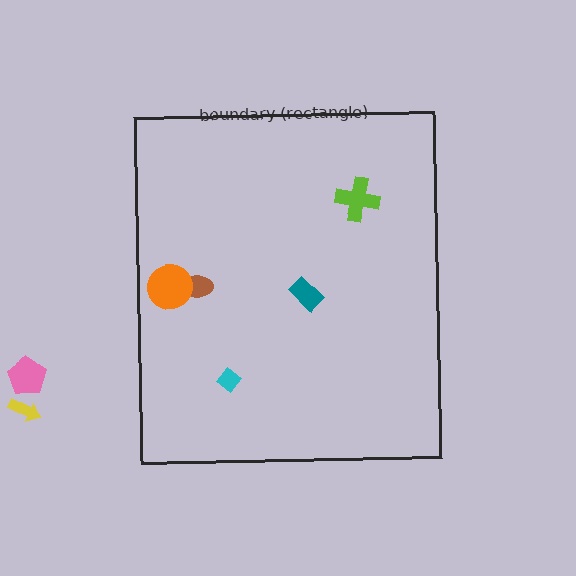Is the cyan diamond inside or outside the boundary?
Inside.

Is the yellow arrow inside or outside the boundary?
Outside.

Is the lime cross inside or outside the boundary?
Inside.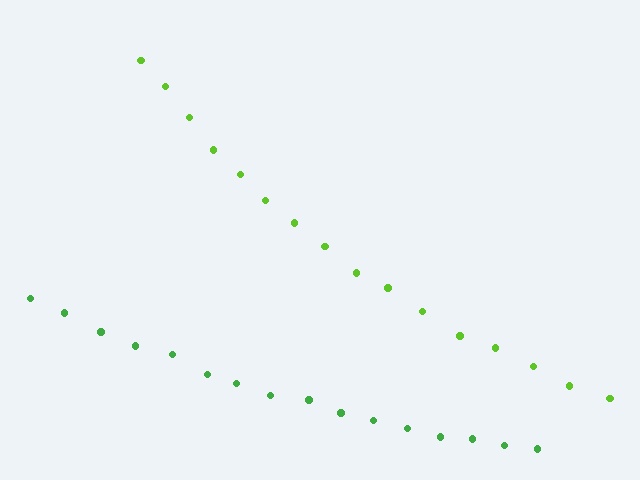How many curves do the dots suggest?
There are 2 distinct paths.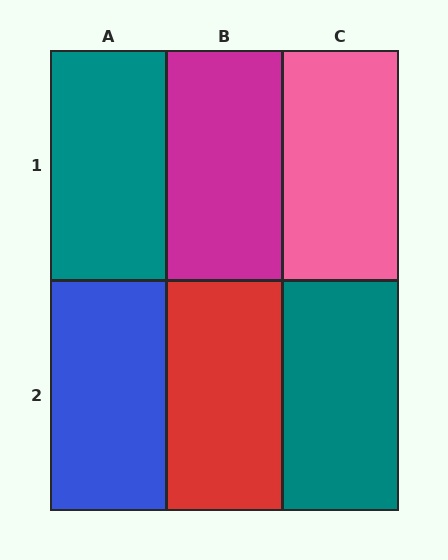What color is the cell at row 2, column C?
Teal.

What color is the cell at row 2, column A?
Blue.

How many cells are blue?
1 cell is blue.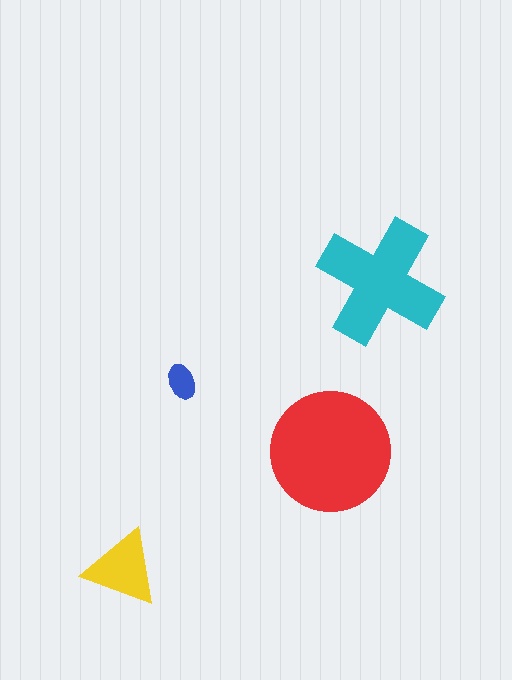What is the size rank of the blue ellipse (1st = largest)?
4th.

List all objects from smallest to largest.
The blue ellipse, the yellow triangle, the cyan cross, the red circle.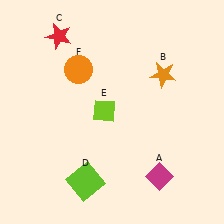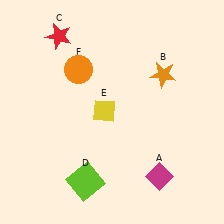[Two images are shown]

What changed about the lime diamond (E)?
In Image 1, E is lime. In Image 2, it changed to yellow.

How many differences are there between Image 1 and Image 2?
There is 1 difference between the two images.